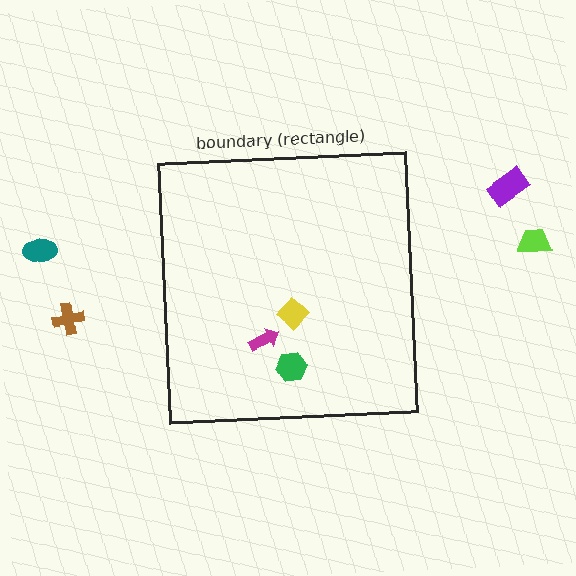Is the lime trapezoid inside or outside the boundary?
Outside.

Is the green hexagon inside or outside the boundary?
Inside.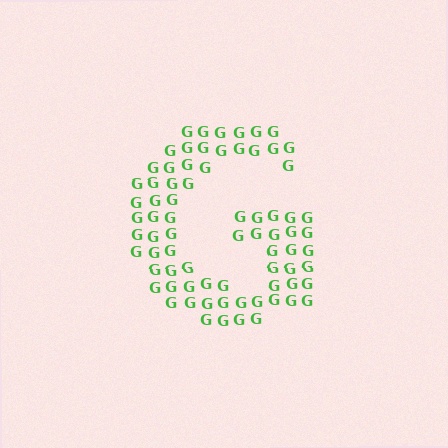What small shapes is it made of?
It is made of small letter G's.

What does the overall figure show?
The overall figure shows the letter G.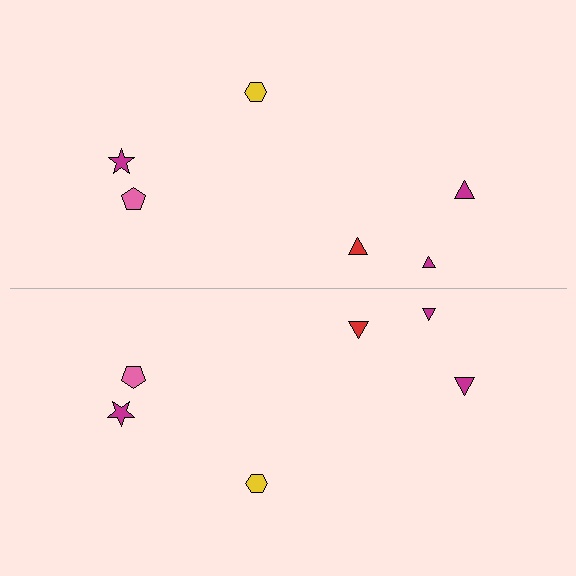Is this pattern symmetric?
Yes, this pattern has bilateral (reflection) symmetry.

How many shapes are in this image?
There are 12 shapes in this image.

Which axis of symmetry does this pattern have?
The pattern has a horizontal axis of symmetry running through the center of the image.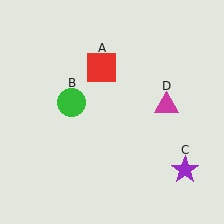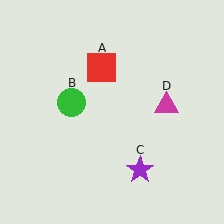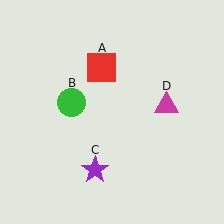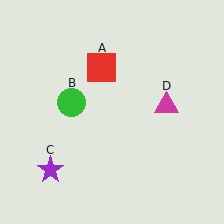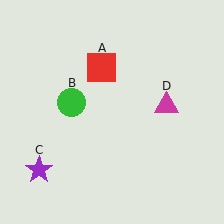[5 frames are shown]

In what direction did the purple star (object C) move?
The purple star (object C) moved left.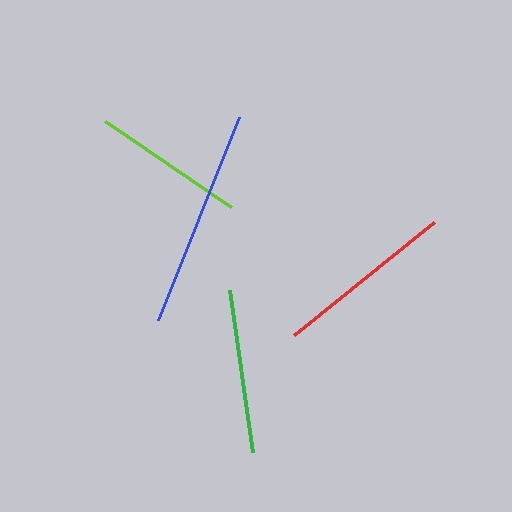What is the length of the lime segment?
The lime segment is approximately 152 pixels long.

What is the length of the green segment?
The green segment is approximately 164 pixels long.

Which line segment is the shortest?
The lime line is the shortest at approximately 152 pixels.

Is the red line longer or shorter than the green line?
The red line is longer than the green line.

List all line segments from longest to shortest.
From longest to shortest: blue, red, green, lime.